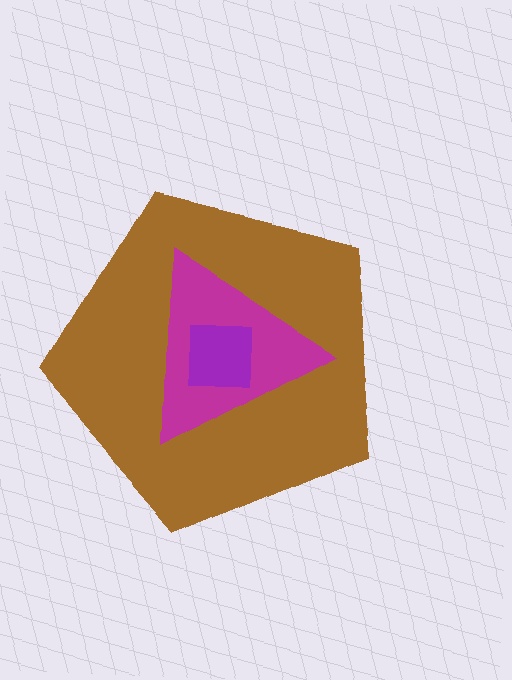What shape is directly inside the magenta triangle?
The purple square.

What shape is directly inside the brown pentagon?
The magenta triangle.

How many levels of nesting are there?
3.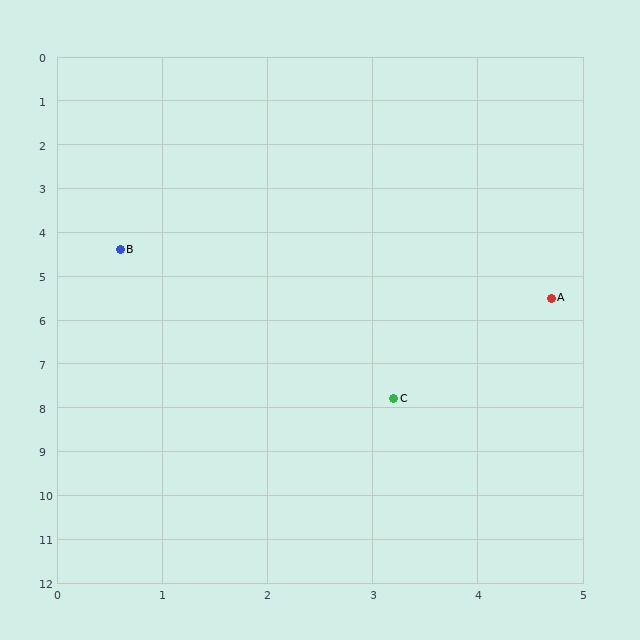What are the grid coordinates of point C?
Point C is at approximately (3.2, 7.8).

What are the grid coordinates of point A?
Point A is at approximately (4.7, 5.5).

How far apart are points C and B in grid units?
Points C and B are about 4.3 grid units apart.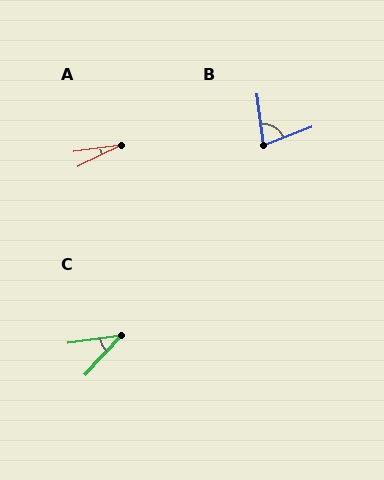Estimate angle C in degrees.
Approximately 39 degrees.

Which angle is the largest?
B, at approximately 77 degrees.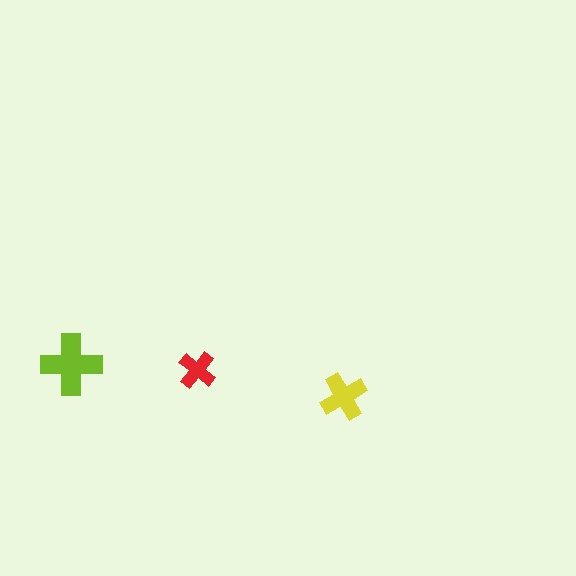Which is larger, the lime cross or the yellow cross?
The lime one.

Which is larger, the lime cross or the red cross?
The lime one.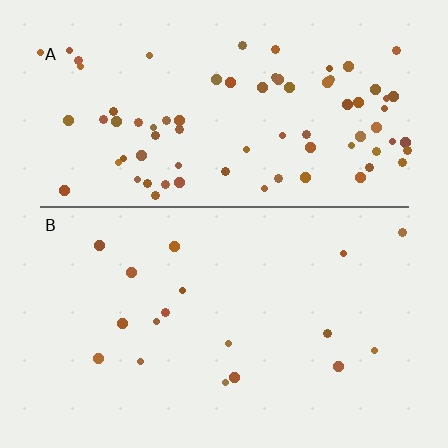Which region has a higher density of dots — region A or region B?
A (the top).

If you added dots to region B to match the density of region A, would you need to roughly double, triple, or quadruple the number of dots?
Approximately quadruple.